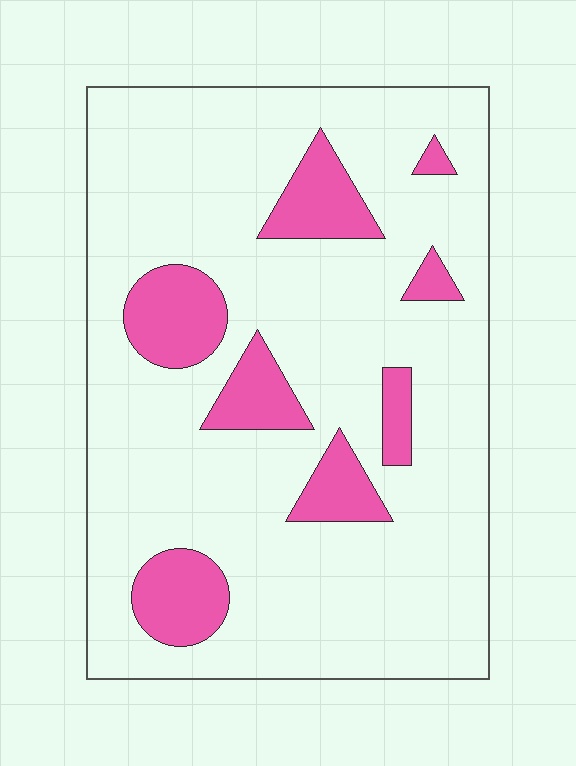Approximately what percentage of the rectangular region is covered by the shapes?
Approximately 15%.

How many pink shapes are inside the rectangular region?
8.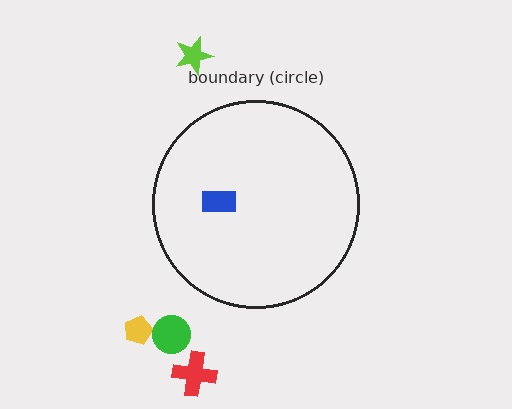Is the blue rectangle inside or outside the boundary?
Inside.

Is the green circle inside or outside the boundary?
Outside.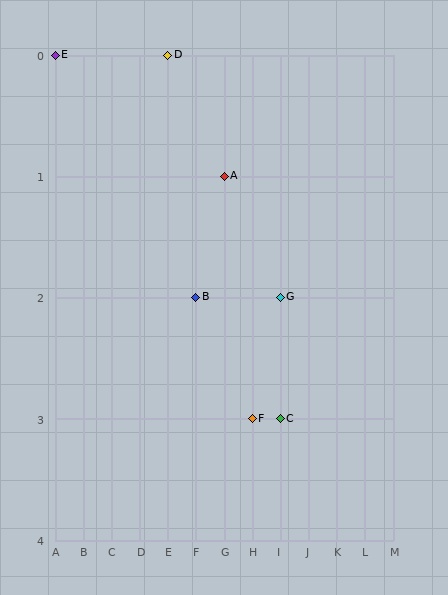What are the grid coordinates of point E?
Point E is at grid coordinates (A, 0).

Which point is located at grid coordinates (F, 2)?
Point B is at (F, 2).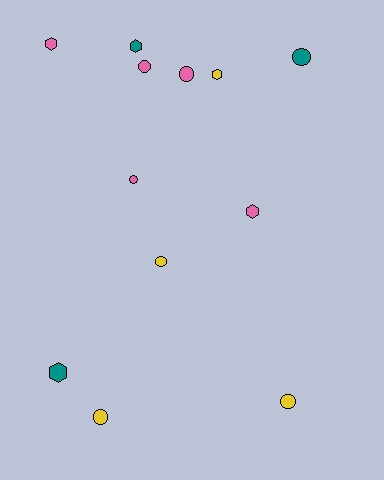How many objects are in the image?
There are 12 objects.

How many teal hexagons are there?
There are 2 teal hexagons.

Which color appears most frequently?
Pink, with 5 objects.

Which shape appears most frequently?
Circle, with 7 objects.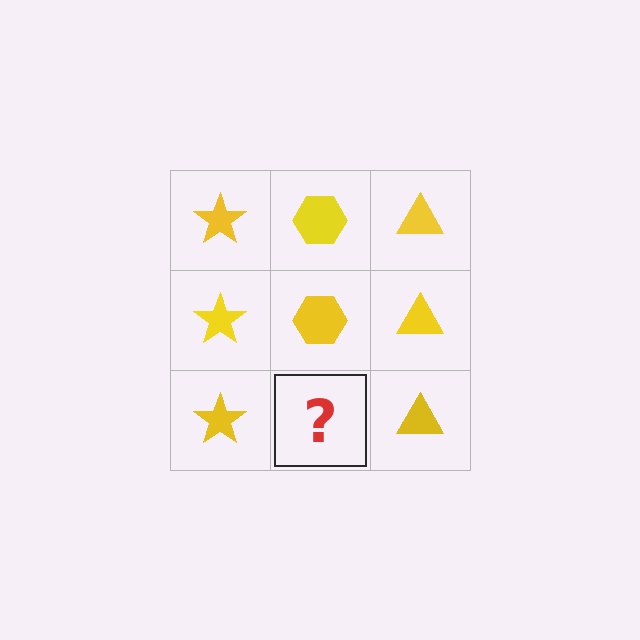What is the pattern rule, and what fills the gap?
The rule is that each column has a consistent shape. The gap should be filled with a yellow hexagon.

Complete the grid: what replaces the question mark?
The question mark should be replaced with a yellow hexagon.